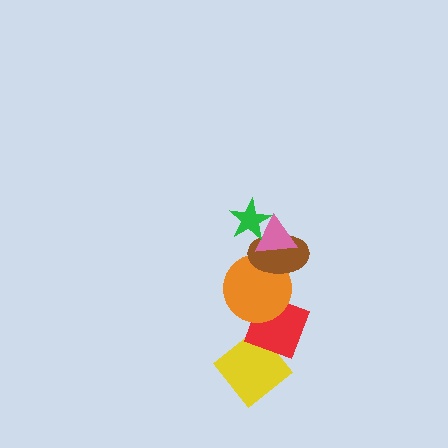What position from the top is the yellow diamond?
The yellow diamond is 6th from the top.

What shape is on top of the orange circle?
The brown ellipse is on top of the orange circle.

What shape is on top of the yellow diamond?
The red diamond is on top of the yellow diamond.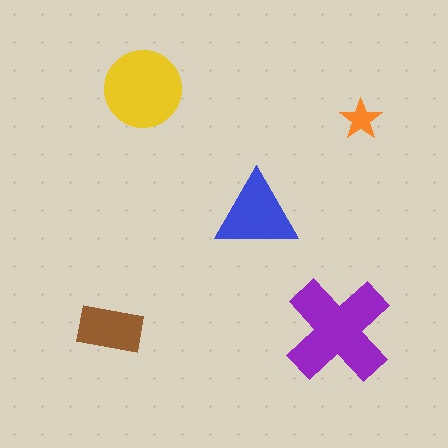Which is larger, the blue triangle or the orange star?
The blue triangle.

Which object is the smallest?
The orange star.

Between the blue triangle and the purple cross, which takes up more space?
The purple cross.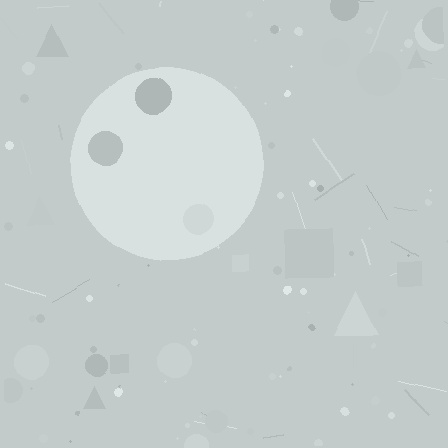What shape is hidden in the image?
A circle is hidden in the image.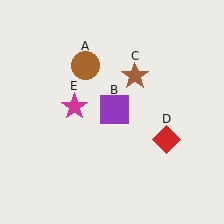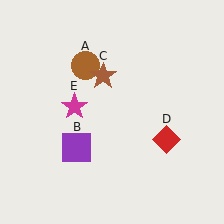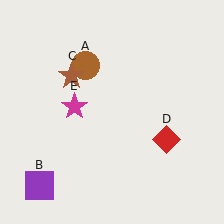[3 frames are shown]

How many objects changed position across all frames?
2 objects changed position: purple square (object B), brown star (object C).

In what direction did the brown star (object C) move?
The brown star (object C) moved left.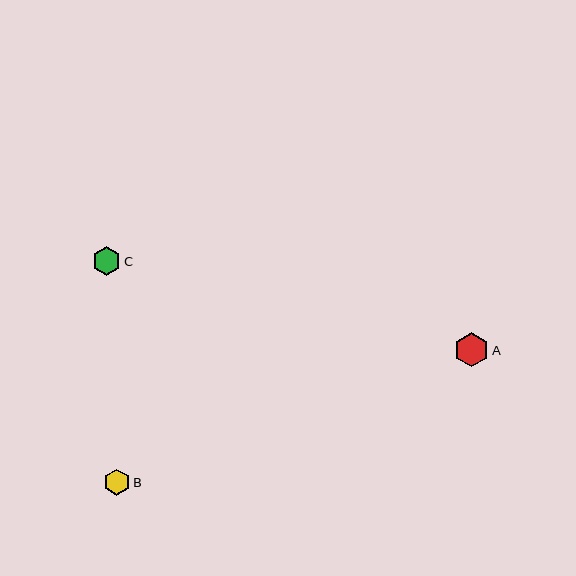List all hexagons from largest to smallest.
From largest to smallest: A, C, B.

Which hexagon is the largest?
Hexagon A is the largest with a size of approximately 34 pixels.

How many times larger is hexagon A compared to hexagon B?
Hexagon A is approximately 1.3 times the size of hexagon B.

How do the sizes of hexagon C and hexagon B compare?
Hexagon C and hexagon B are approximately the same size.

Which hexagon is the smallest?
Hexagon B is the smallest with a size of approximately 26 pixels.